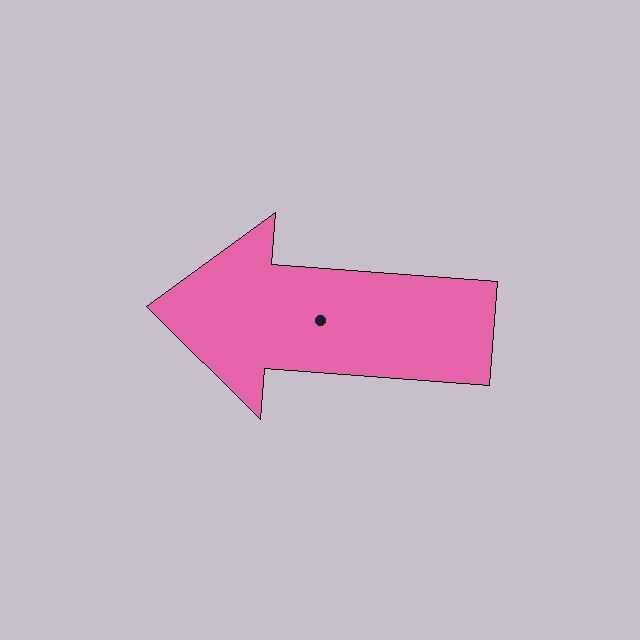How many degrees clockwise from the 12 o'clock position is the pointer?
Approximately 274 degrees.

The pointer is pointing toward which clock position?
Roughly 9 o'clock.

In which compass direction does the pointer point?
West.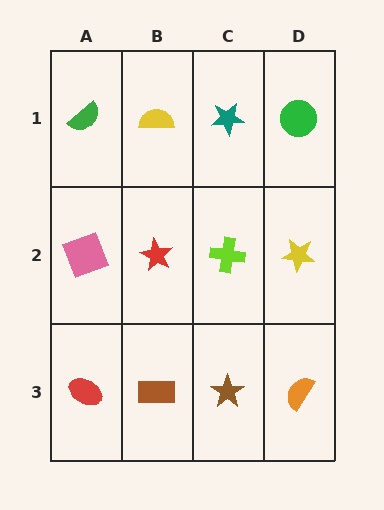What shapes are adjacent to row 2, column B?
A yellow semicircle (row 1, column B), a brown rectangle (row 3, column B), a pink square (row 2, column A), a lime cross (row 2, column C).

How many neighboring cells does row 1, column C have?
3.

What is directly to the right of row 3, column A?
A brown rectangle.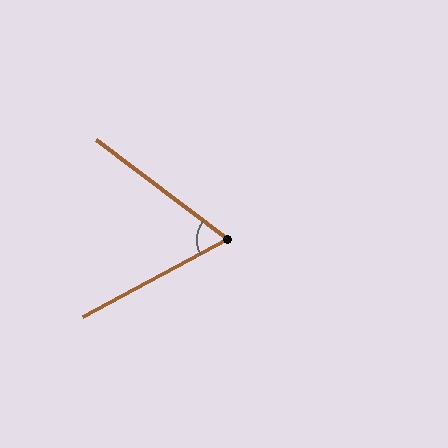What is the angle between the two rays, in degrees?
Approximately 66 degrees.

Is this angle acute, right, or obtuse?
It is acute.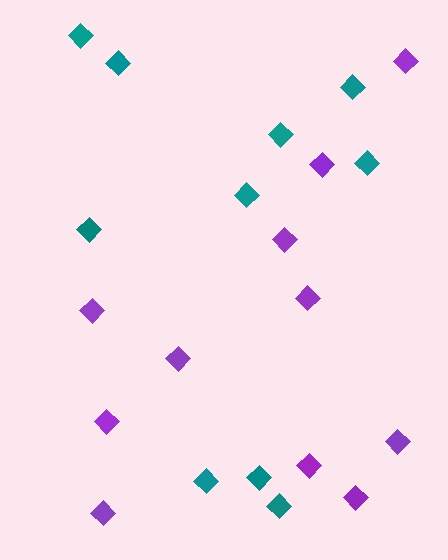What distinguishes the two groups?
There are 2 groups: one group of teal diamonds (10) and one group of purple diamonds (11).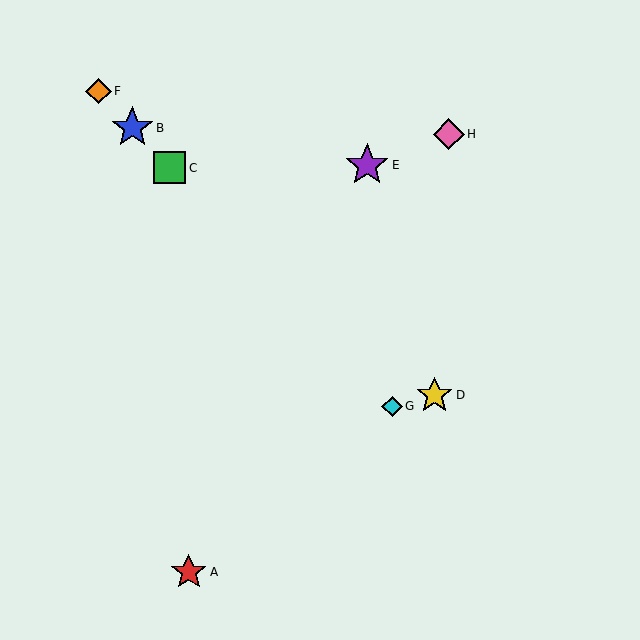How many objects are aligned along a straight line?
4 objects (B, C, F, G) are aligned along a straight line.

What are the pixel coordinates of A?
Object A is at (189, 572).